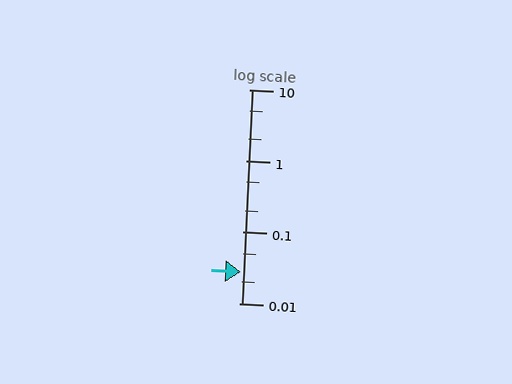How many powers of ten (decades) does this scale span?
The scale spans 3 decades, from 0.01 to 10.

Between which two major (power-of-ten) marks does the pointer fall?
The pointer is between 0.01 and 0.1.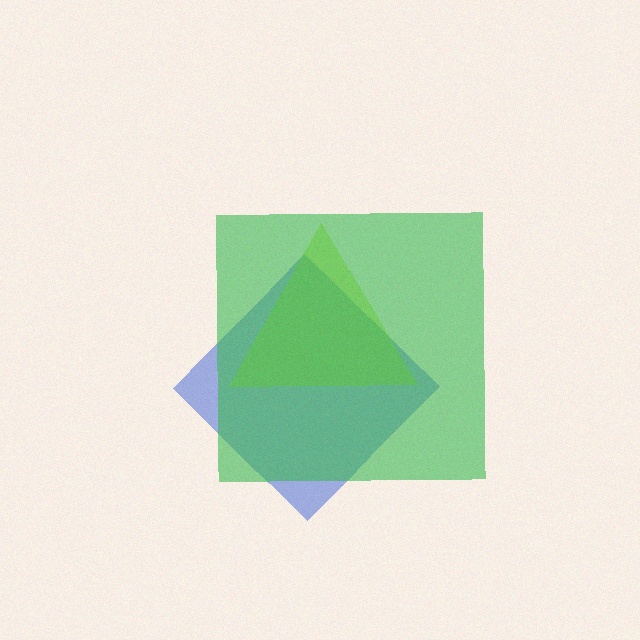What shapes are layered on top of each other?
The layered shapes are: a blue diamond, a green square, a lime triangle.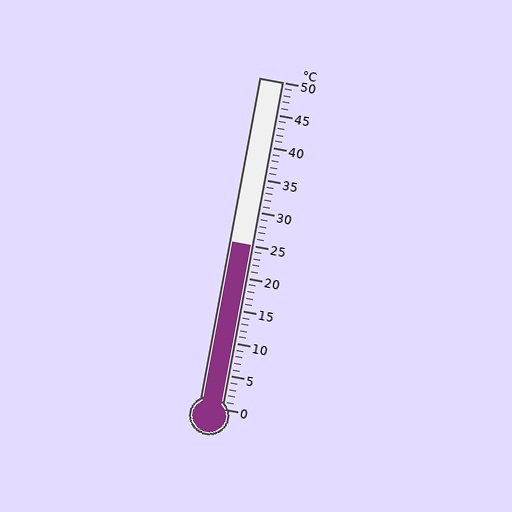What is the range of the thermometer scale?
The thermometer scale ranges from 0°C to 50°C.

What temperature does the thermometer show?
The thermometer shows approximately 25°C.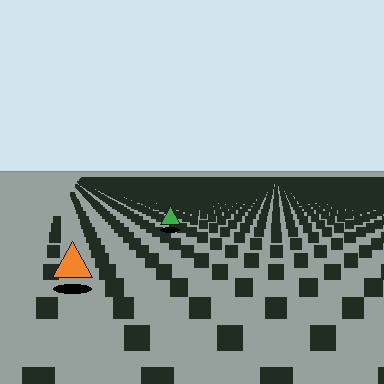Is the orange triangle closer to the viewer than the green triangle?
Yes. The orange triangle is closer — you can tell from the texture gradient: the ground texture is coarser near it.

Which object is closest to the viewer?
The orange triangle is closest. The texture marks near it are larger and more spread out.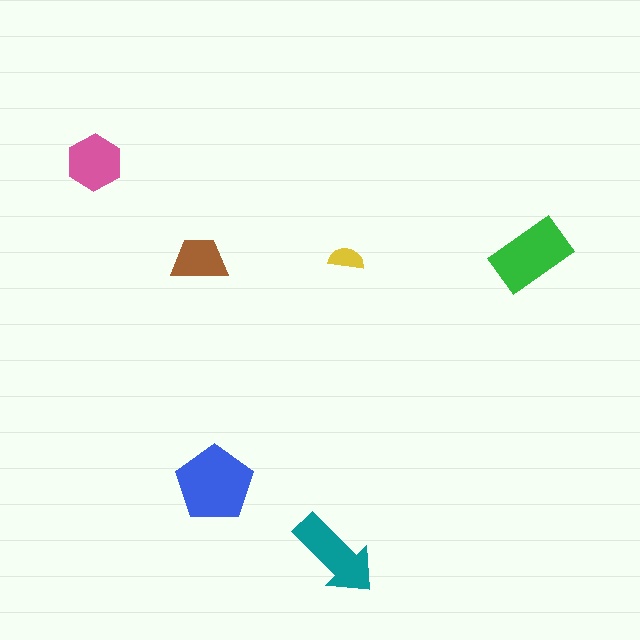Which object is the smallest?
The yellow semicircle.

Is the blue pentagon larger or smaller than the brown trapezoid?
Larger.